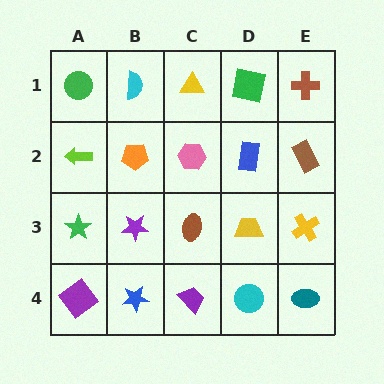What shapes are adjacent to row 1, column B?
An orange pentagon (row 2, column B), a green circle (row 1, column A), a yellow triangle (row 1, column C).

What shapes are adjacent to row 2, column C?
A yellow triangle (row 1, column C), a brown ellipse (row 3, column C), an orange pentagon (row 2, column B), a blue rectangle (row 2, column D).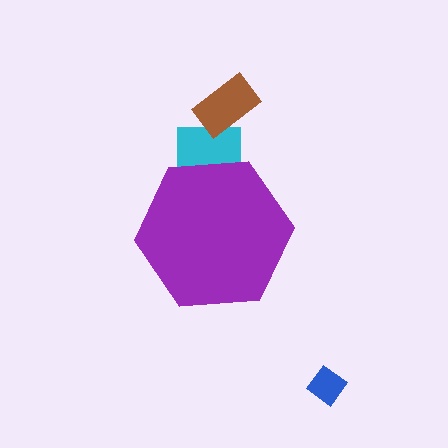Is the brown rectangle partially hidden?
No, the brown rectangle is fully visible.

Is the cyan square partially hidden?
Yes, the cyan square is partially hidden behind the purple hexagon.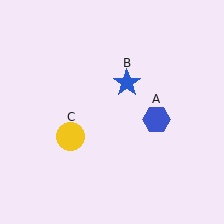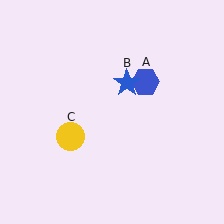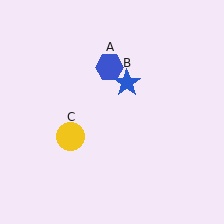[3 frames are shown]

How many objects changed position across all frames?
1 object changed position: blue hexagon (object A).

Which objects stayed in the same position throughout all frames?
Blue star (object B) and yellow circle (object C) remained stationary.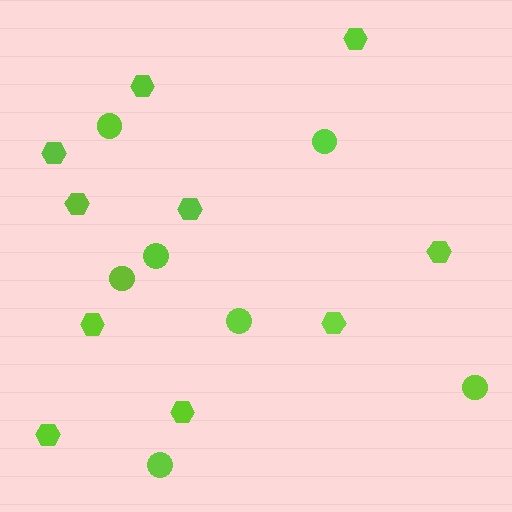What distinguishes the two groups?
There are 2 groups: one group of hexagons (10) and one group of circles (7).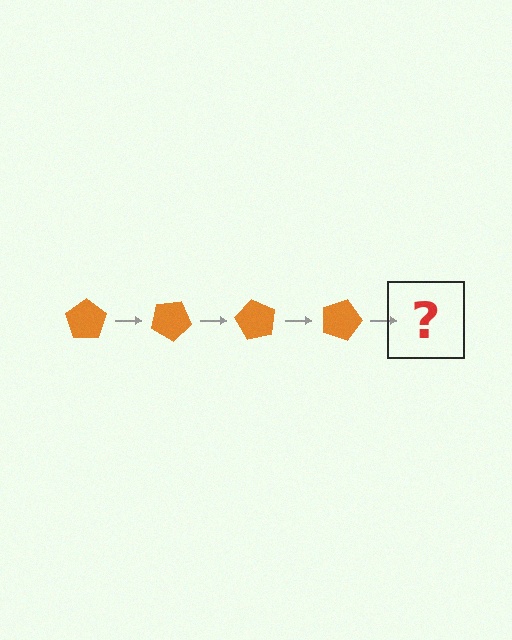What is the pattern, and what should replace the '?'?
The pattern is that the pentagon rotates 30 degrees each step. The '?' should be an orange pentagon rotated 120 degrees.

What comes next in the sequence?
The next element should be an orange pentagon rotated 120 degrees.